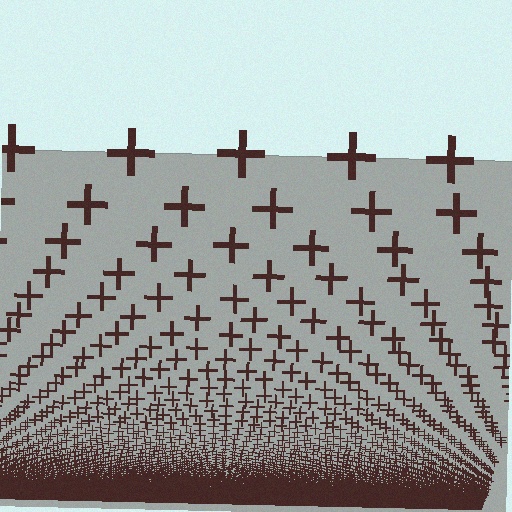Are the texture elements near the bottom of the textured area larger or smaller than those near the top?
Smaller. The gradient is inverted — elements near the bottom are smaller and denser.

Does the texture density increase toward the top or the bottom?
Density increases toward the bottom.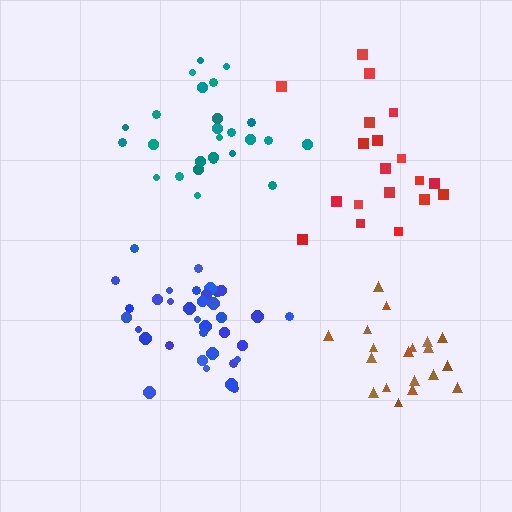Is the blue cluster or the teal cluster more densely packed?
Blue.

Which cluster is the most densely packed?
Blue.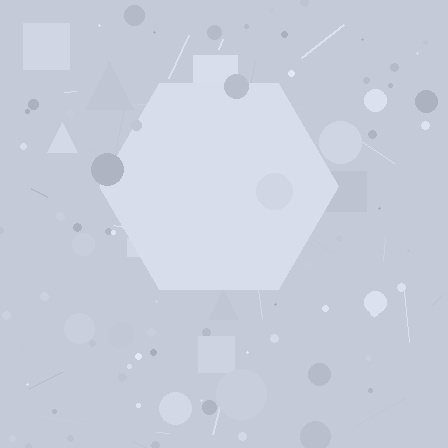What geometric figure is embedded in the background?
A hexagon is embedded in the background.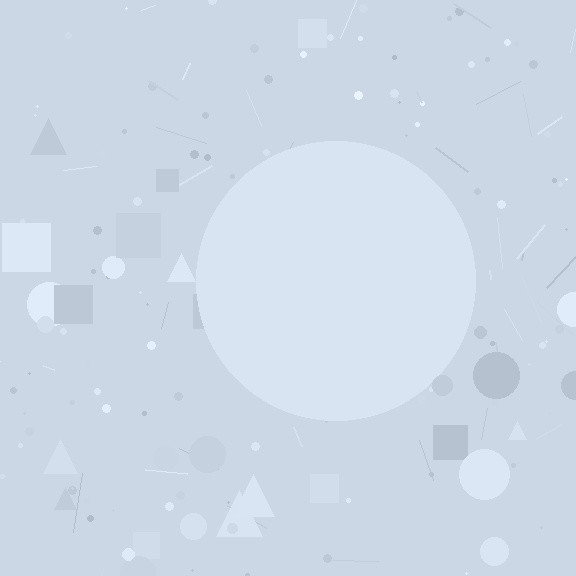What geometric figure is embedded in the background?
A circle is embedded in the background.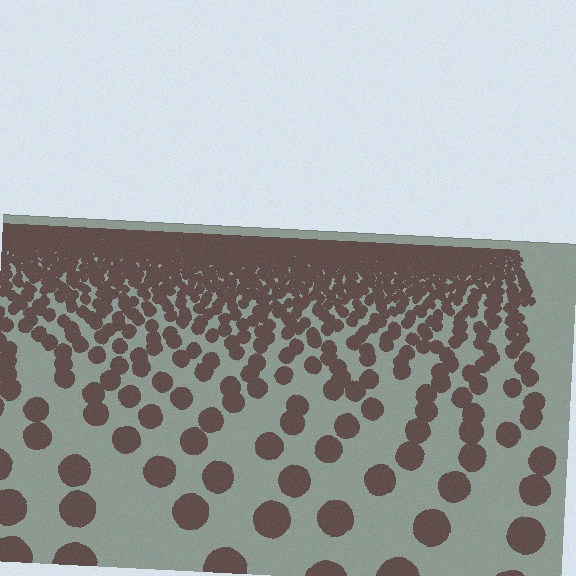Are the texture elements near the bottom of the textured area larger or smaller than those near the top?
Larger. Near the bottom, elements are closer to the viewer and appear at a bigger on-screen size.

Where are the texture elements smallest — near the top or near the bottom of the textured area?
Near the top.